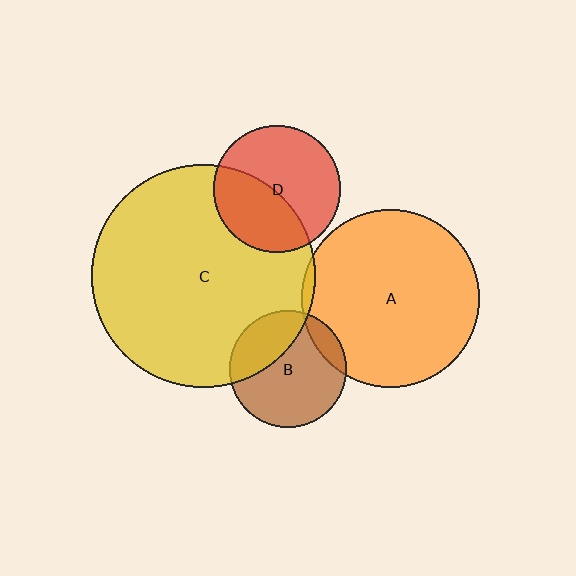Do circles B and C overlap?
Yes.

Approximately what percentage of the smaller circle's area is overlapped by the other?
Approximately 30%.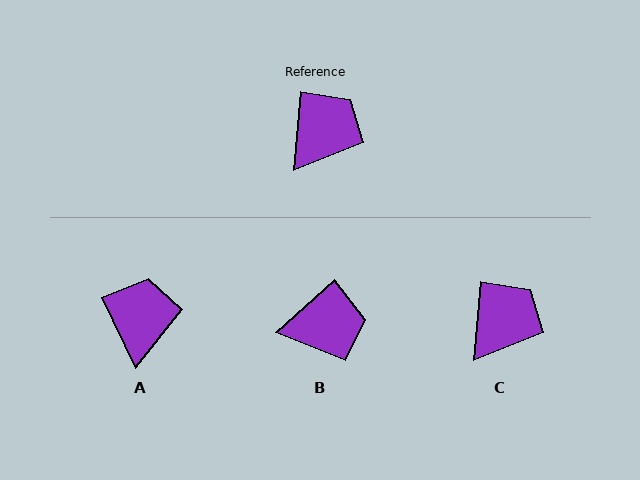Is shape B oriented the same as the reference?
No, it is off by about 43 degrees.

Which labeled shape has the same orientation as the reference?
C.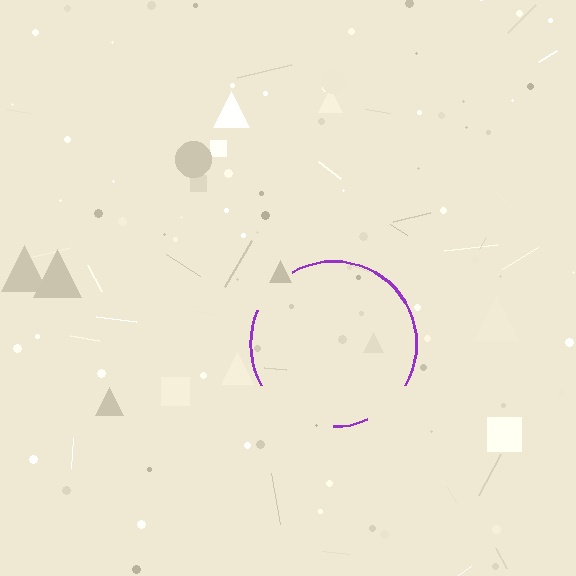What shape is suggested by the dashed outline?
The dashed outline suggests a circle.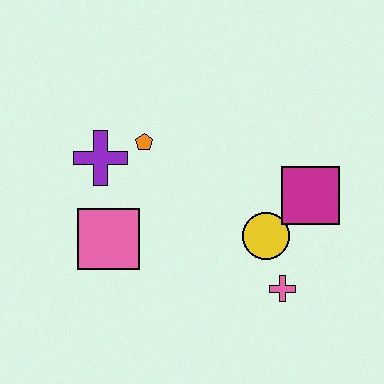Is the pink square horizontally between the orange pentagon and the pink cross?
No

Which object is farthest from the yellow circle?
The purple cross is farthest from the yellow circle.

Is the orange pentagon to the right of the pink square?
Yes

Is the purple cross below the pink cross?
No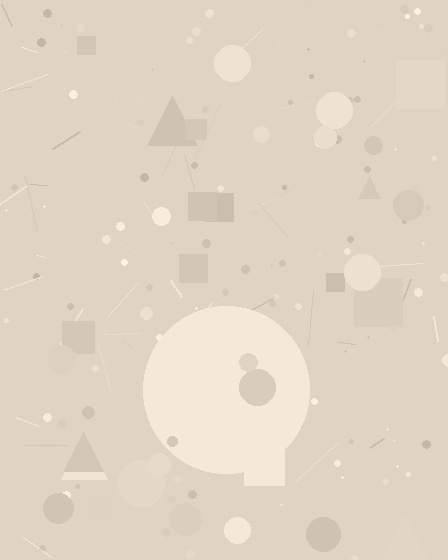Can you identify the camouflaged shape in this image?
The camouflaged shape is a circle.